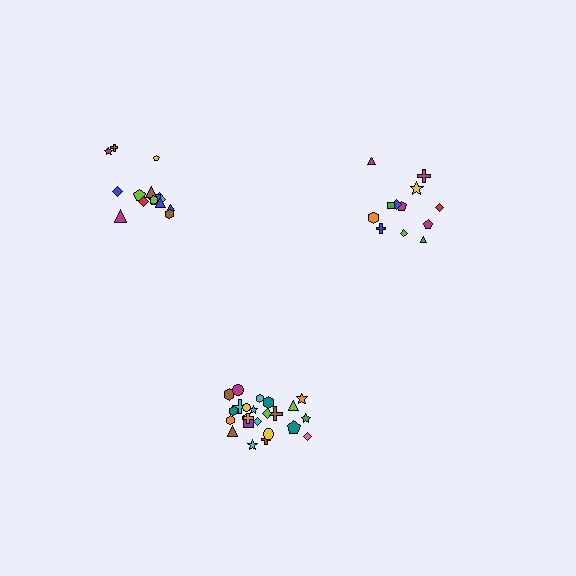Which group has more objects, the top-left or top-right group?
The top-left group.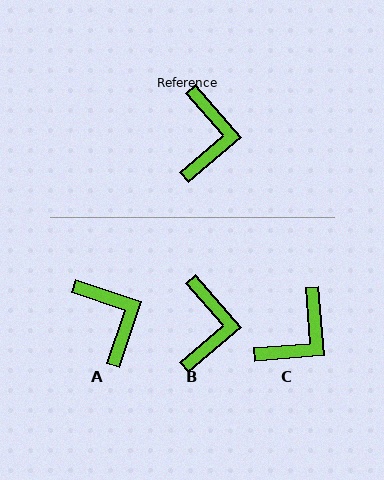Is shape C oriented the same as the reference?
No, it is off by about 36 degrees.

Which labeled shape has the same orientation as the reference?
B.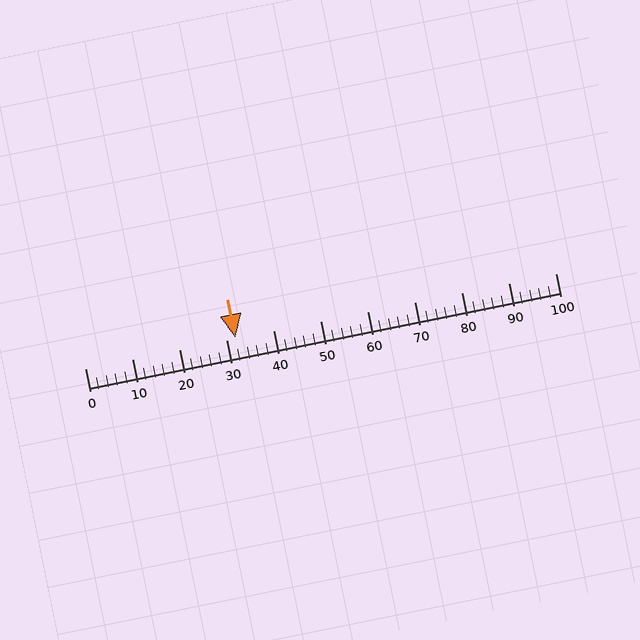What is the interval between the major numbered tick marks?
The major tick marks are spaced 10 units apart.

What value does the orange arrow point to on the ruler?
The orange arrow points to approximately 32.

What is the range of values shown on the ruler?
The ruler shows values from 0 to 100.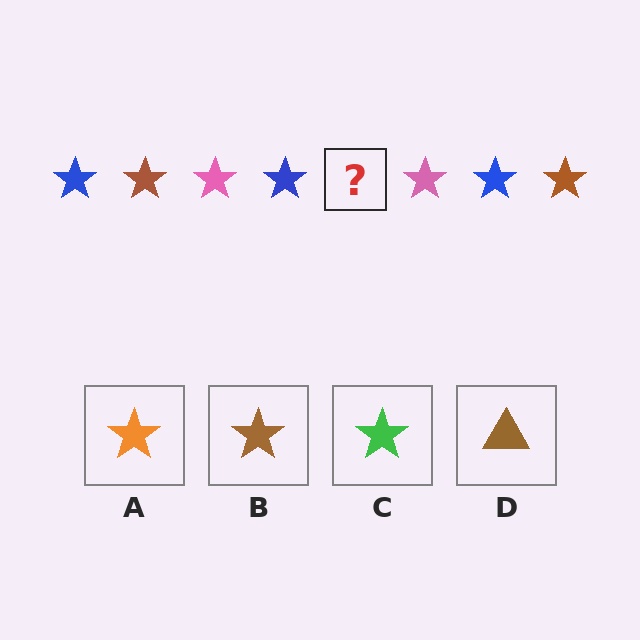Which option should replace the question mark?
Option B.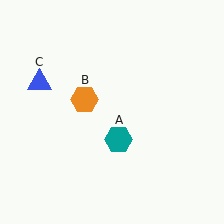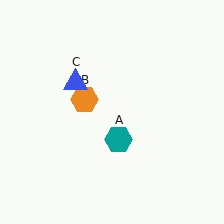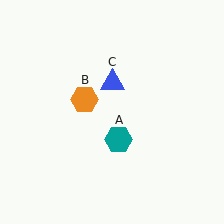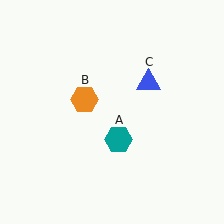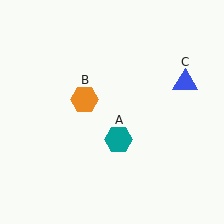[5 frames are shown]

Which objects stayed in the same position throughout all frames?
Teal hexagon (object A) and orange hexagon (object B) remained stationary.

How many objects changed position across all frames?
1 object changed position: blue triangle (object C).